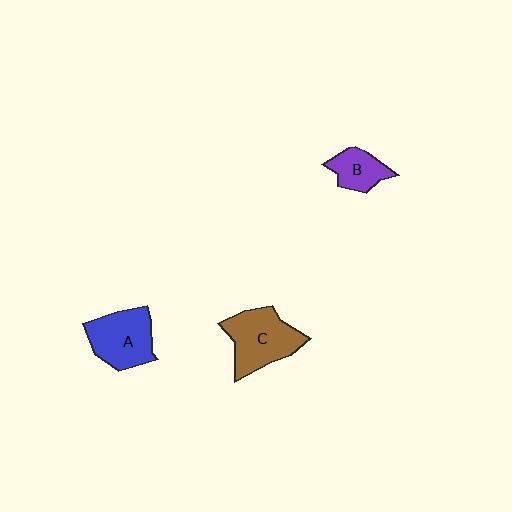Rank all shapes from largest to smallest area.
From largest to smallest: C (brown), A (blue), B (purple).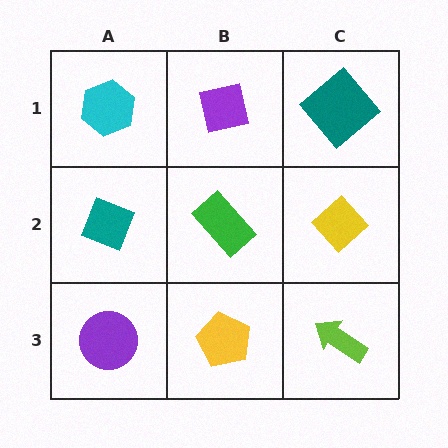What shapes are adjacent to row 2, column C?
A teal diamond (row 1, column C), a lime arrow (row 3, column C), a green rectangle (row 2, column B).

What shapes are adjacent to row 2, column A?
A cyan hexagon (row 1, column A), a purple circle (row 3, column A), a green rectangle (row 2, column B).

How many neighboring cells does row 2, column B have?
4.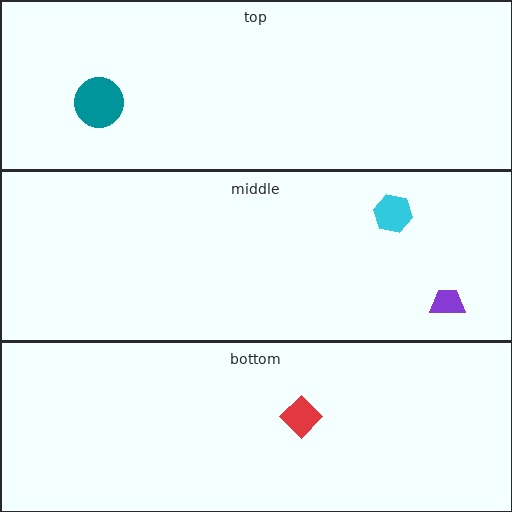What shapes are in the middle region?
The purple trapezoid, the cyan hexagon.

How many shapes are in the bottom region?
1.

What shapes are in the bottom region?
The red diamond.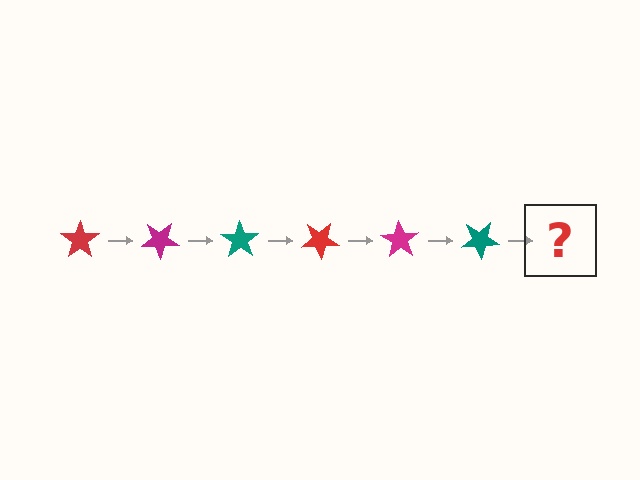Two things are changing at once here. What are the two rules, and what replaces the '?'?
The two rules are that it rotates 35 degrees each step and the color cycles through red, magenta, and teal. The '?' should be a red star, rotated 210 degrees from the start.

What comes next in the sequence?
The next element should be a red star, rotated 210 degrees from the start.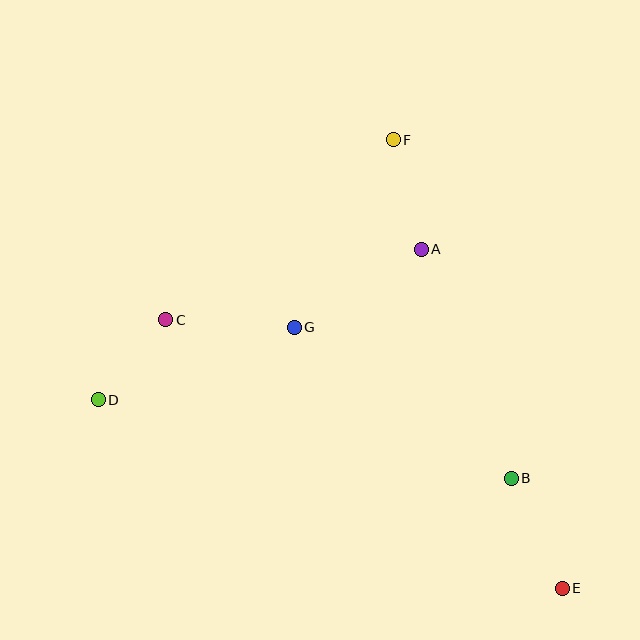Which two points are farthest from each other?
Points D and E are farthest from each other.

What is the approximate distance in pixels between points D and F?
The distance between D and F is approximately 393 pixels.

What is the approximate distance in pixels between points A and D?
The distance between A and D is approximately 356 pixels.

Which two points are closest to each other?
Points C and D are closest to each other.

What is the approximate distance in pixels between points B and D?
The distance between B and D is approximately 420 pixels.